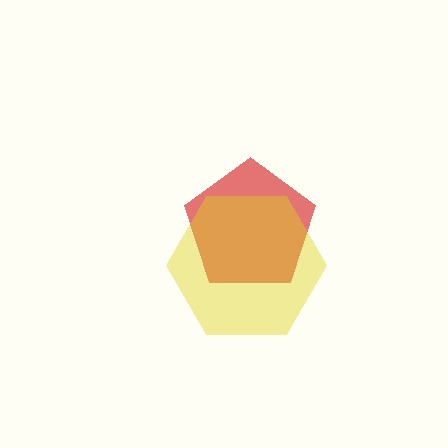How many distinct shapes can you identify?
There are 2 distinct shapes: a red pentagon, a yellow hexagon.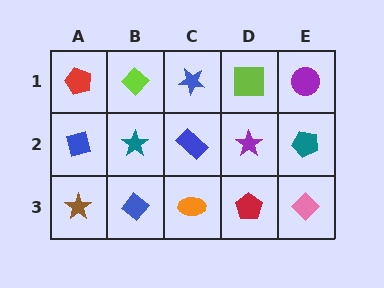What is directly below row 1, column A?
A blue square.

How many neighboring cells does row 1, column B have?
3.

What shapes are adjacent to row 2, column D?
A lime square (row 1, column D), a red pentagon (row 3, column D), a blue rectangle (row 2, column C), a teal pentagon (row 2, column E).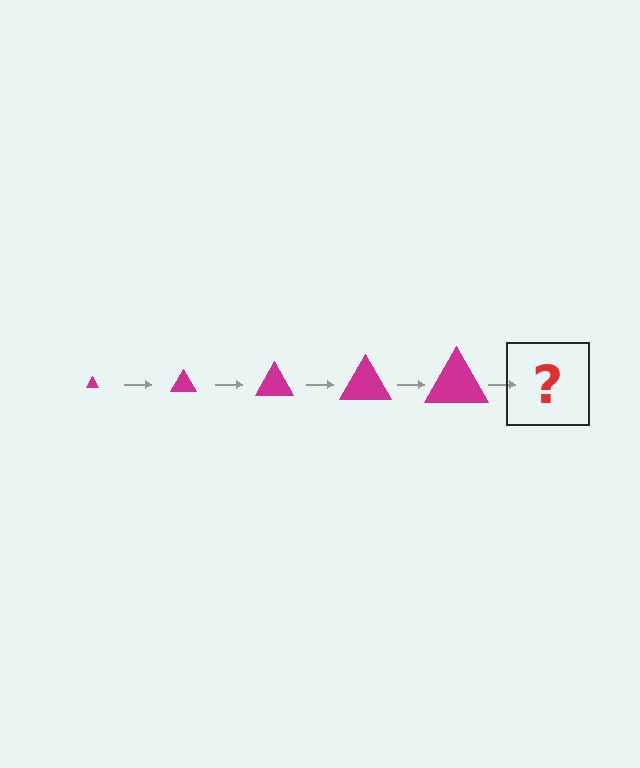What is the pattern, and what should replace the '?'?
The pattern is that the triangle gets progressively larger each step. The '?' should be a magenta triangle, larger than the previous one.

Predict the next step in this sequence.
The next step is a magenta triangle, larger than the previous one.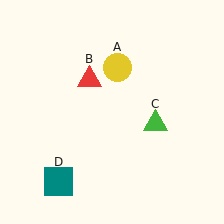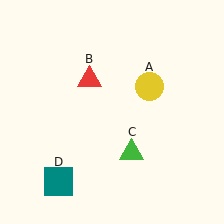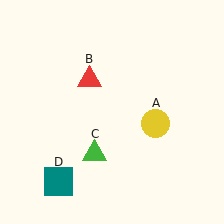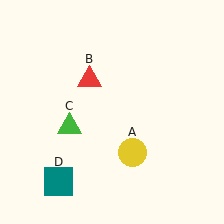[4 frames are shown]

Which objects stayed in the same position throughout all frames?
Red triangle (object B) and teal square (object D) remained stationary.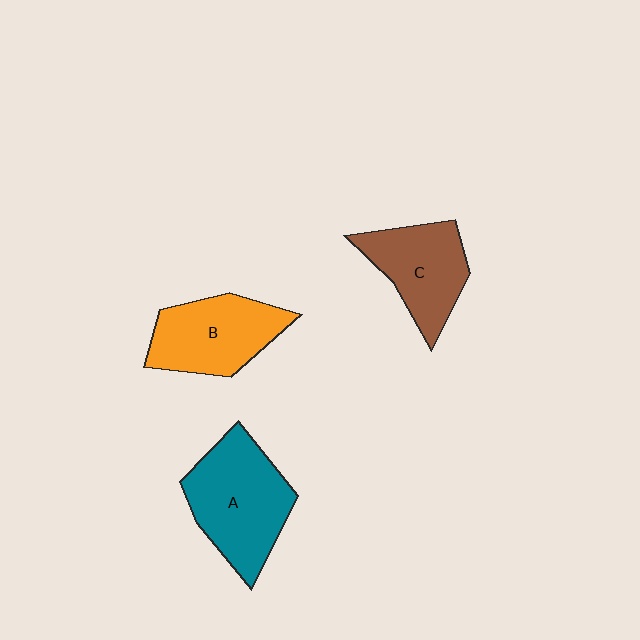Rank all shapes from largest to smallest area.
From largest to smallest: A (teal), B (orange), C (brown).